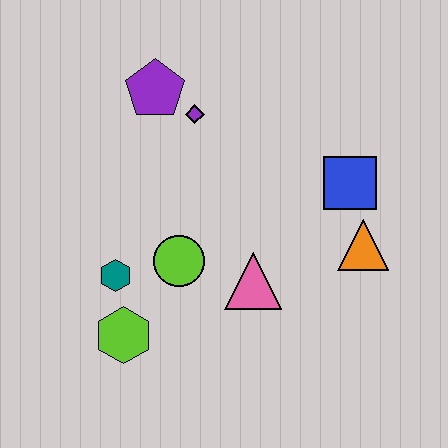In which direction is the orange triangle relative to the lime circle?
The orange triangle is to the right of the lime circle.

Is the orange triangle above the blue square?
No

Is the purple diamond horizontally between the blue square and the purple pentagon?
Yes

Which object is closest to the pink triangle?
The lime circle is closest to the pink triangle.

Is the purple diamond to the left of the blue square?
Yes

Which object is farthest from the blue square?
The lime hexagon is farthest from the blue square.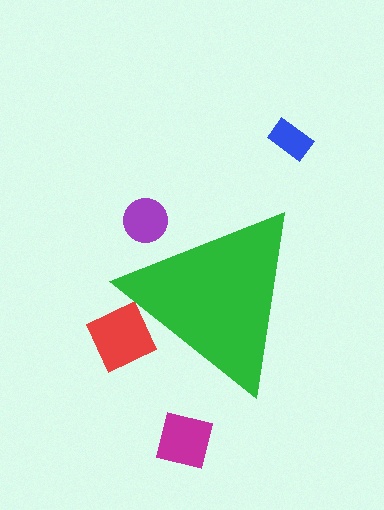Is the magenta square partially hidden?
No, the magenta square is fully visible.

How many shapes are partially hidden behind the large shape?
2 shapes are partially hidden.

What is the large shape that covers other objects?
A green triangle.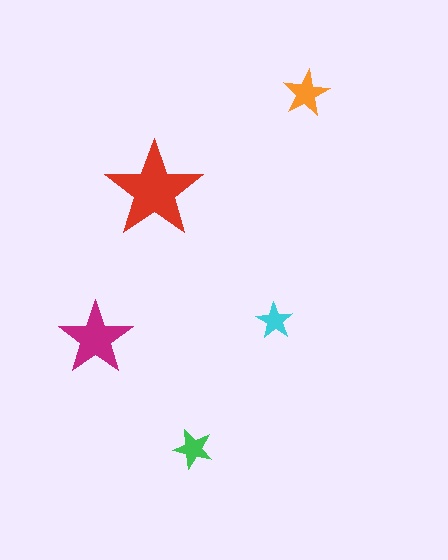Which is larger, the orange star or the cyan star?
The orange one.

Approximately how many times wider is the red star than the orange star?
About 2 times wider.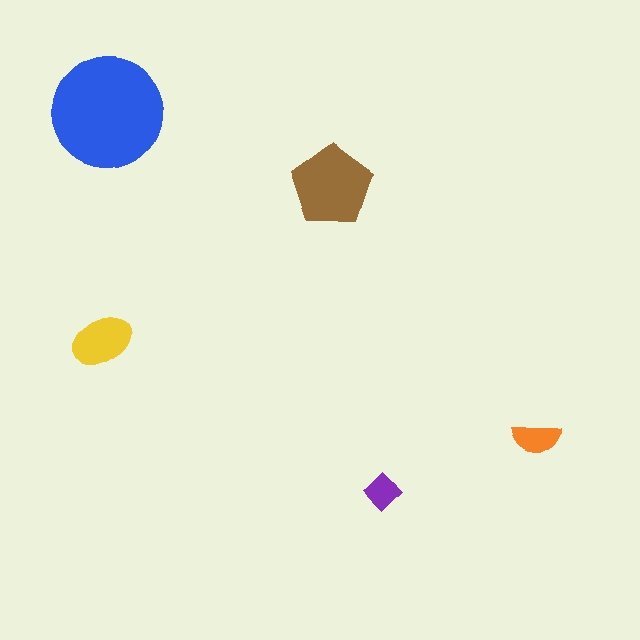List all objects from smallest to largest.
The purple diamond, the orange semicircle, the yellow ellipse, the brown pentagon, the blue circle.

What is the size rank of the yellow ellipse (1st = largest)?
3rd.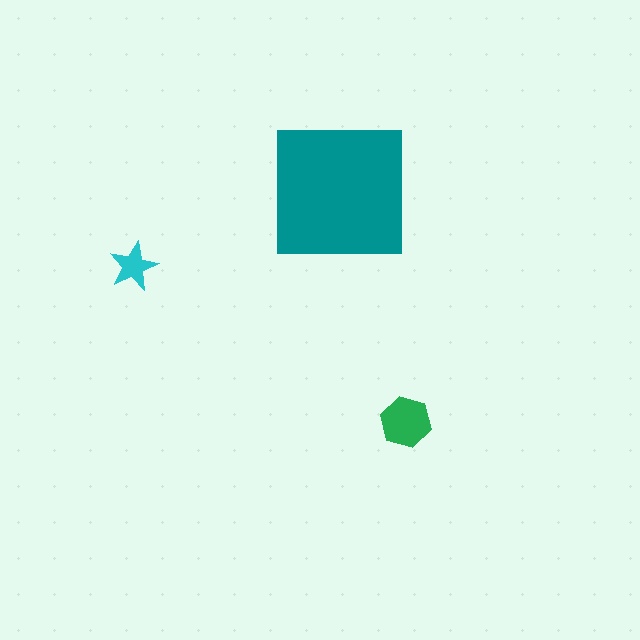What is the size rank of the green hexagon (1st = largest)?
2nd.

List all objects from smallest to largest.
The cyan star, the green hexagon, the teal square.